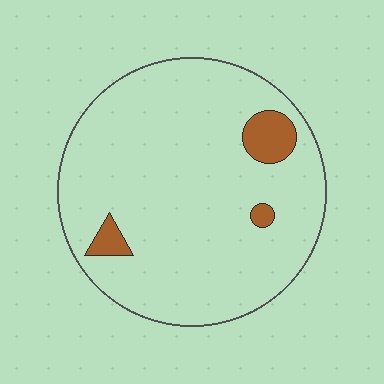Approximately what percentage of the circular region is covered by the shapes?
Approximately 5%.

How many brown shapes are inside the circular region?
3.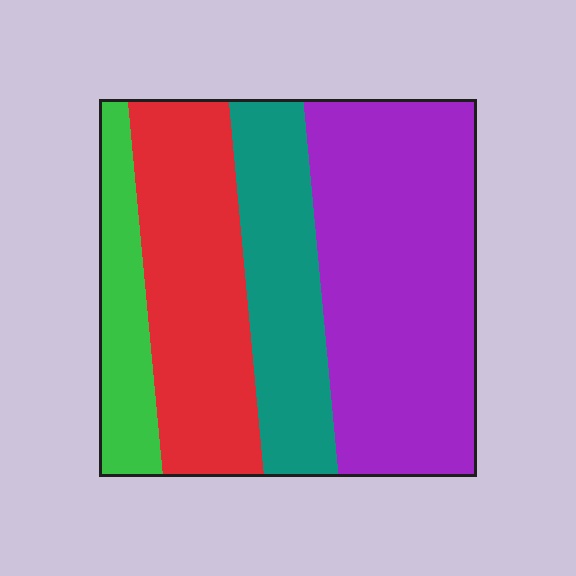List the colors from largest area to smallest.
From largest to smallest: purple, red, teal, green.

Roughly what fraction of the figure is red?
Red covers 27% of the figure.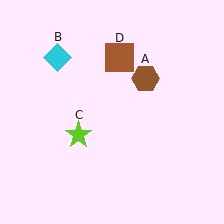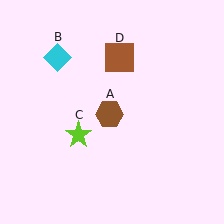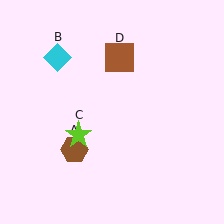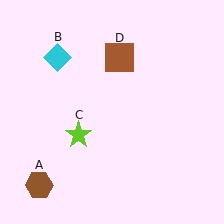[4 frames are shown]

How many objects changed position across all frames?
1 object changed position: brown hexagon (object A).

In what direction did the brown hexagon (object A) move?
The brown hexagon (object A) moved down and to the left.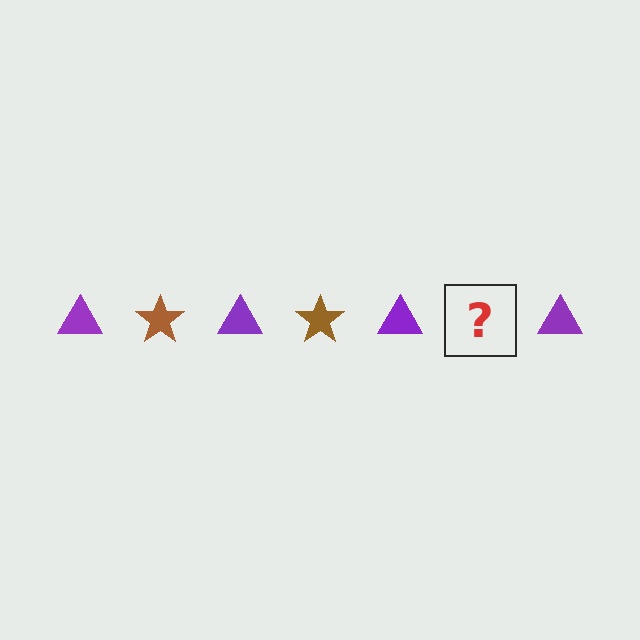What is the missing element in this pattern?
The missing element is a brown star.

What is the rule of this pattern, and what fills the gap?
The rule is that the pattern alternates between purple triangle and brown star. The gap should be filled with a brown star.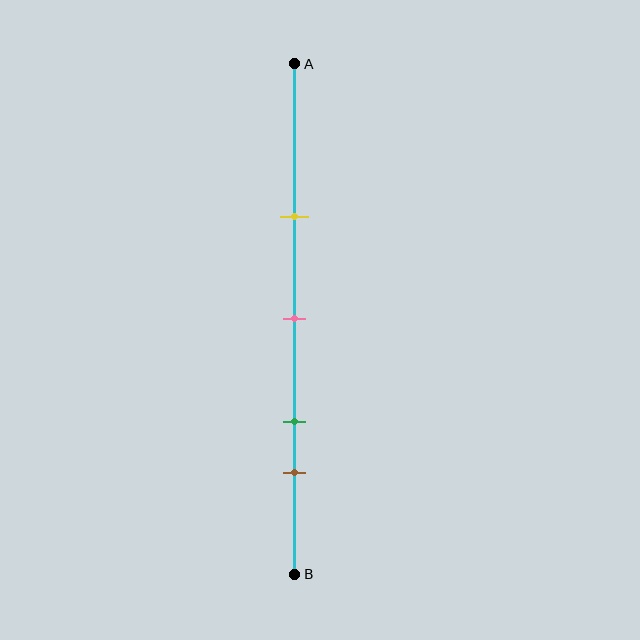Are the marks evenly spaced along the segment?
No, the marks are not evenly spaced.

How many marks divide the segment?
There are 4 marks dividing the segment.